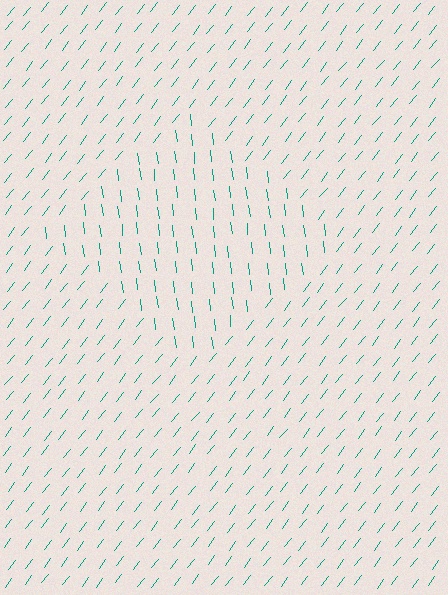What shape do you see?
I see a diamond.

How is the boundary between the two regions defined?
The boundary is defined purely by a change in line orientation (approximately 45 degrees difference). All lines are the same color and thickness.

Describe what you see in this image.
The image is filled with small teal line segments. A diamond region in the image has lines oriented differently from the surrounding lines, creating a visible texture boundary.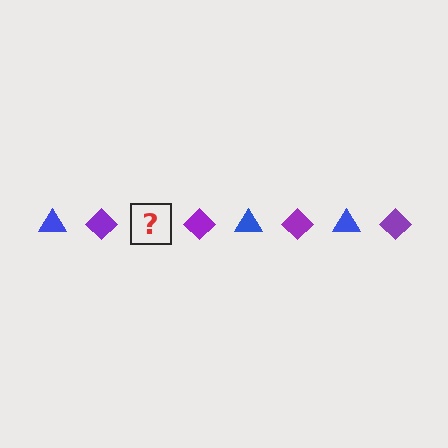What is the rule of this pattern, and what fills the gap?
The rule is that the pattern alternates between blue triangle and purple diamond. The gap should be filled with a blue triangle.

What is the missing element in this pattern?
The missing element is a blue triangle.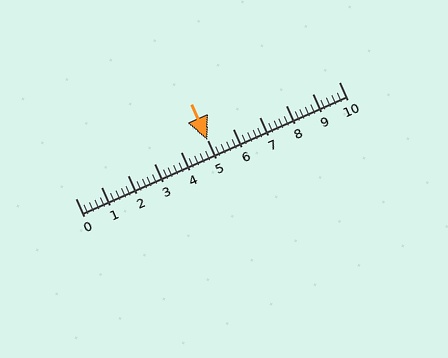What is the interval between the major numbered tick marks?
The major tick marks are spaced 1 units apart.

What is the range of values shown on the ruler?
The ruler shows values from 0 to 10.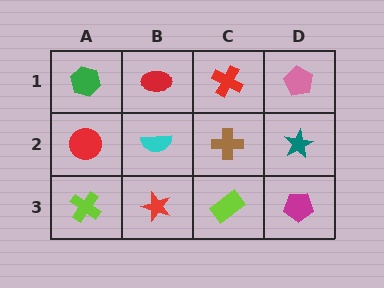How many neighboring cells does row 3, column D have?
2.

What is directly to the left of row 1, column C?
A red ellipse.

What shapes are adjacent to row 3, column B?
A cyan semicircle (row 2, column B), a lime cross (row 3, column A), a lime rectangle (row 3, column C).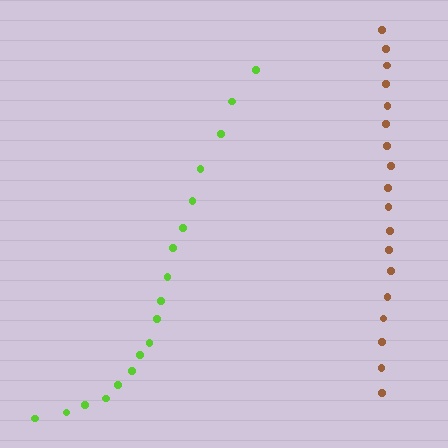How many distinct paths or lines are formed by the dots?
There are 2 distinct paths.